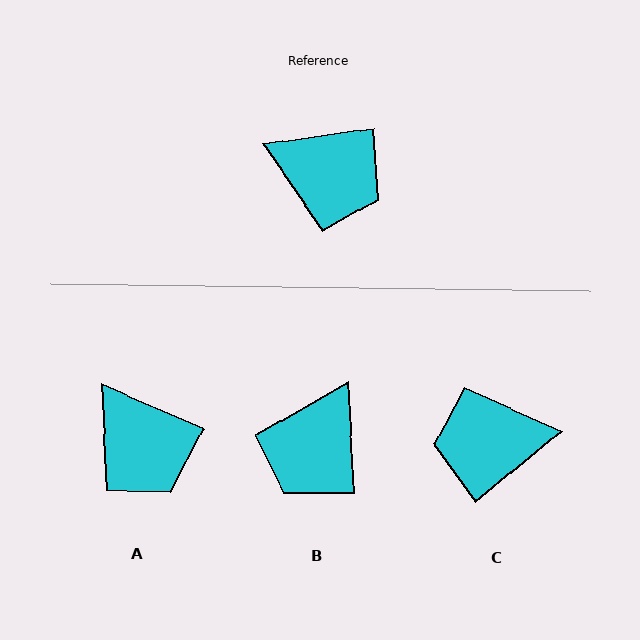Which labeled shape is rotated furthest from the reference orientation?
C, about 149 degrees away.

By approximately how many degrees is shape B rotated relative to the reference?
Approximately 95 degrees clockwise.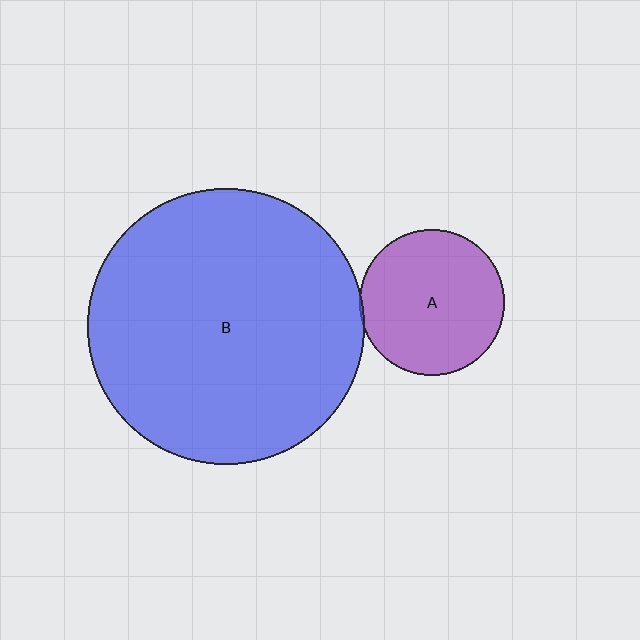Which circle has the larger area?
Circle B (blue).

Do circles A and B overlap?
Yes.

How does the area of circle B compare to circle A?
Approximately 3.6 times.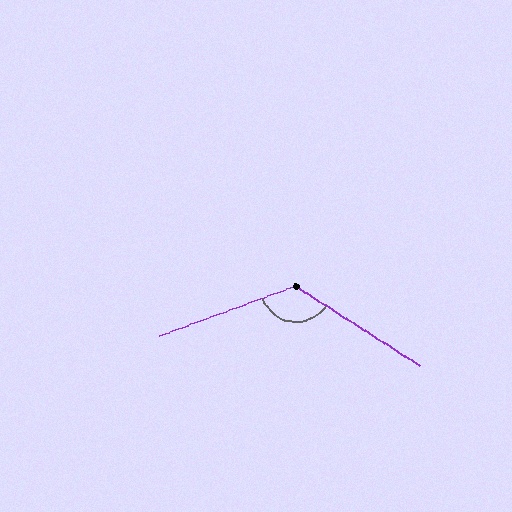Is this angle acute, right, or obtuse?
It is obtuse.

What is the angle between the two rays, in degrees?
Approximately 127 degrees.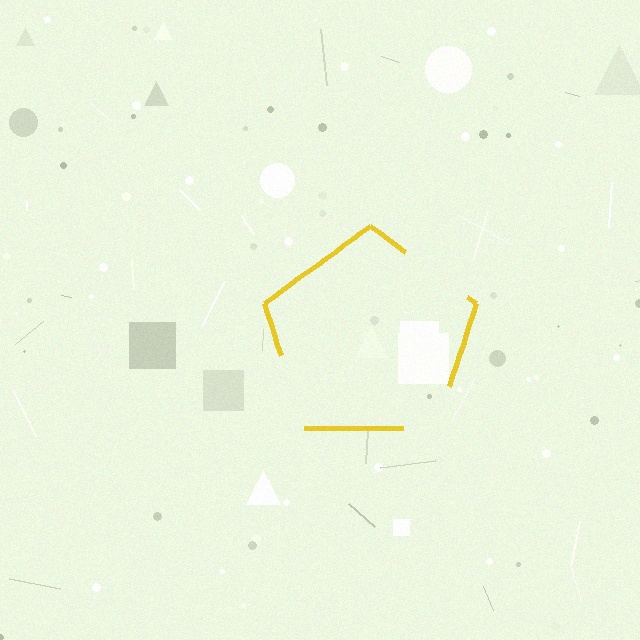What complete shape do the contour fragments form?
The contour fragments form a pentagon.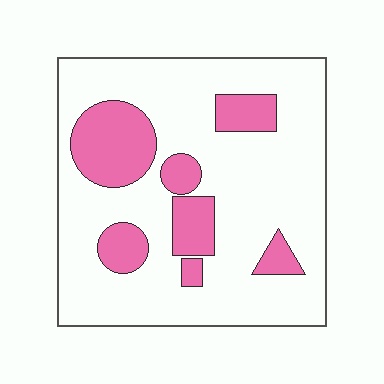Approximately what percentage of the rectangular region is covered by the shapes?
Approximately 20%.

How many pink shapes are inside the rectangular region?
7.